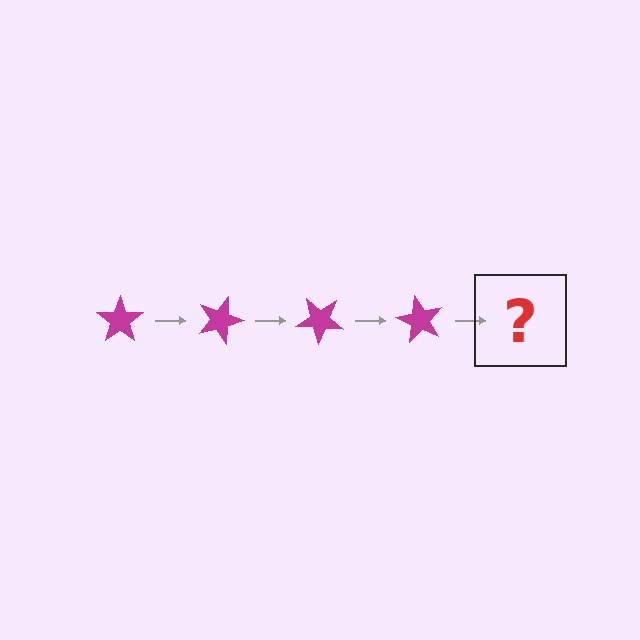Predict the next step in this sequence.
The next step is a magenta star rotated 80 degrees.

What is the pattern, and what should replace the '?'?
The pattern is that the star rotates 20 degrees each step. The '?' should be a magenta star rotated 80 degrees.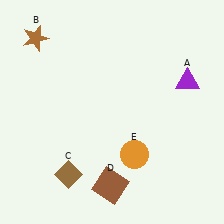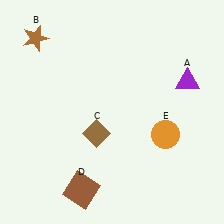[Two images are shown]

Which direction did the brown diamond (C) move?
The brown diamond (C) moved up.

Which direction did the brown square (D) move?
The brown square (D) moved left.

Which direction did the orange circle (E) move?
The orange circle (E) moved right.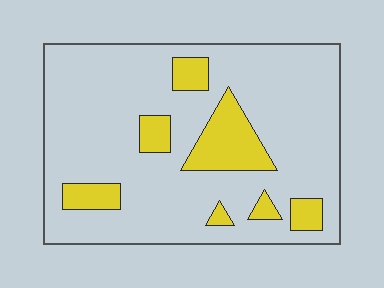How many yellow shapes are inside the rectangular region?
7.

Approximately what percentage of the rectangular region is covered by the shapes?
Approximately 15%.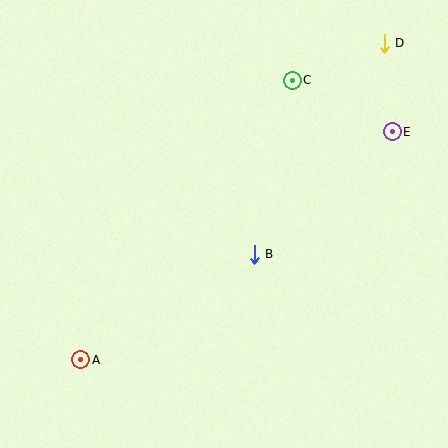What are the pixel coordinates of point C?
Point C is at (292, 80).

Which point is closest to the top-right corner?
Point D is closest to the top-right corner.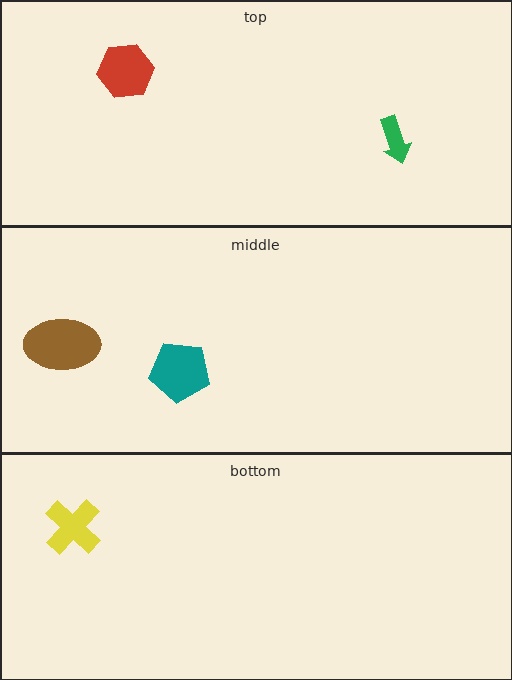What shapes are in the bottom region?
The yellow cross.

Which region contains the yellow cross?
The bottom region.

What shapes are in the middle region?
The brown ellipse, the teal pentagon.